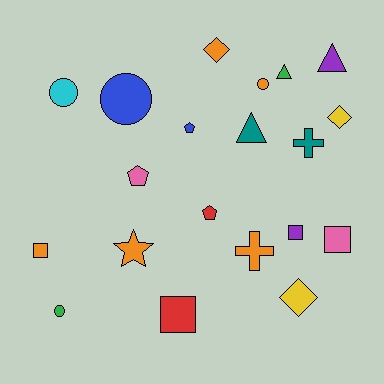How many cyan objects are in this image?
There is 1 cyan object.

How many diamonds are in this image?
There are 3 diamonds.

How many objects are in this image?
There are 20 objects.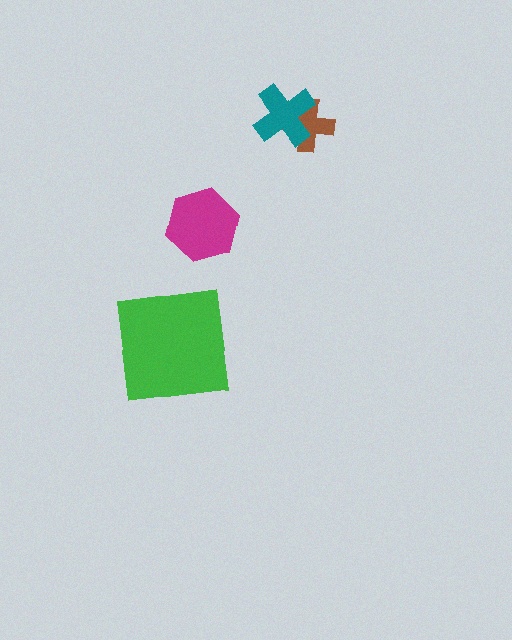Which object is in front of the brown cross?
The teal cross is in front of the brown cross.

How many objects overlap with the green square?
0 objects overlap with the green square.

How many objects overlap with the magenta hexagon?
0 objects overlap with the magenta hexagon.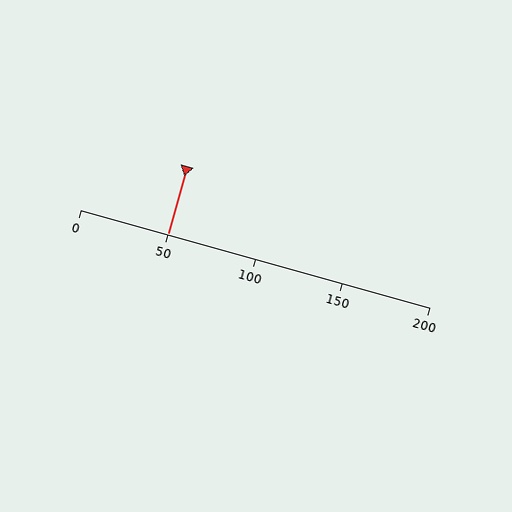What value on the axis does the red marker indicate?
The marker indicates approximately 50.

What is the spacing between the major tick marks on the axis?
The major ticks are spaced 50 apart.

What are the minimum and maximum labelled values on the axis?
The axis runs from 0 to 200.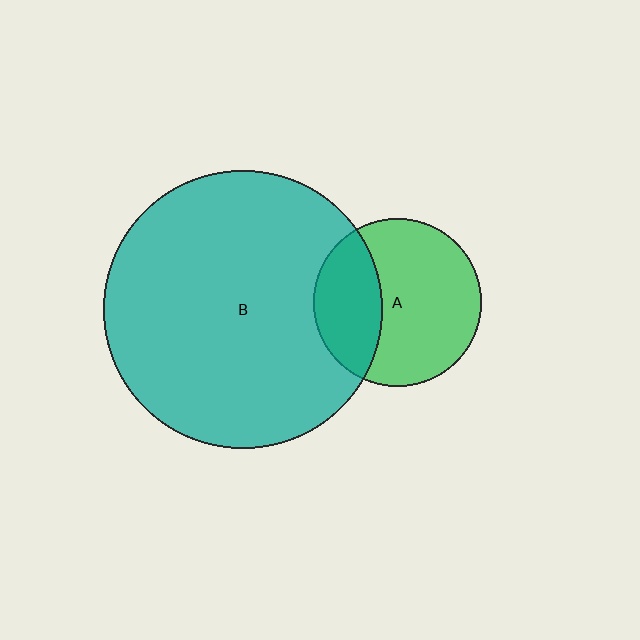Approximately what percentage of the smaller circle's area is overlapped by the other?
Approximately 35%.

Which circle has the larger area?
Circle B (teal).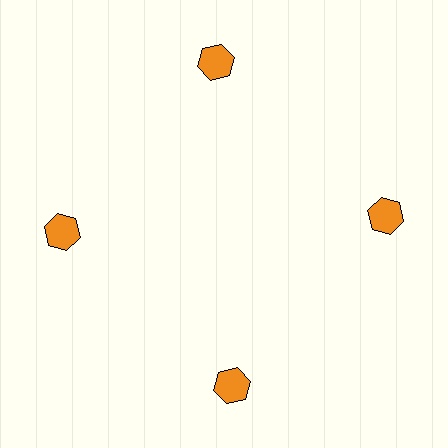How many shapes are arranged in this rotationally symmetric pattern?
There are 4 shapes, arranged in 4 groups of 1.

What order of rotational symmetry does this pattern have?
This pattern has 4-fold rotational symmetry.